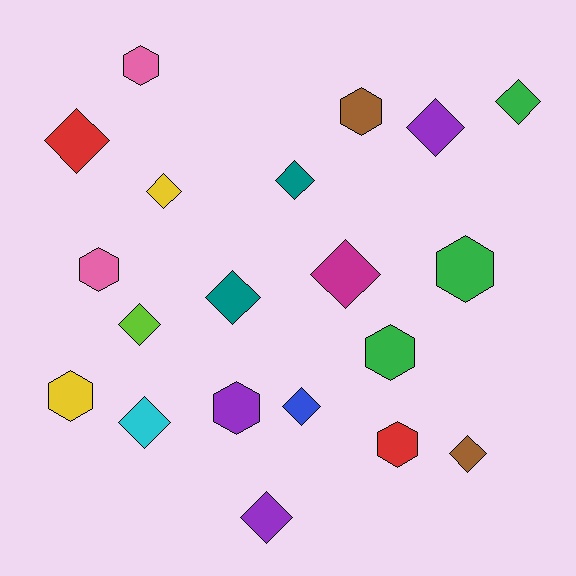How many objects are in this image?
There are 20 objects.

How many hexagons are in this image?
There are 8 hexagons.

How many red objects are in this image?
There are 2 red objects.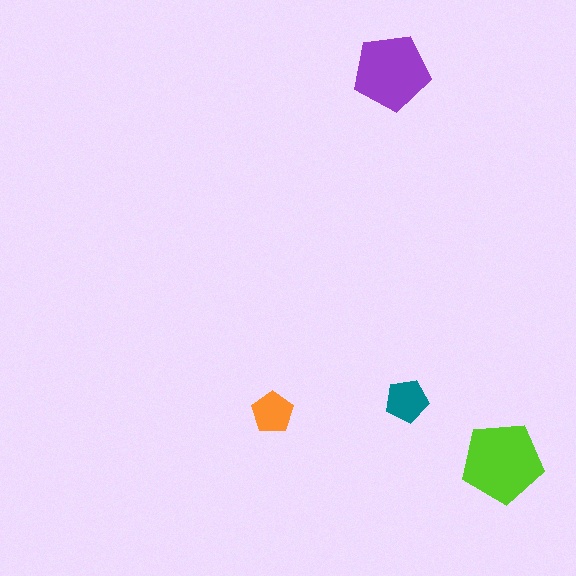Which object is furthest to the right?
The lime pentagon is rightmost.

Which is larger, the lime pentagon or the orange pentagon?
The lime one.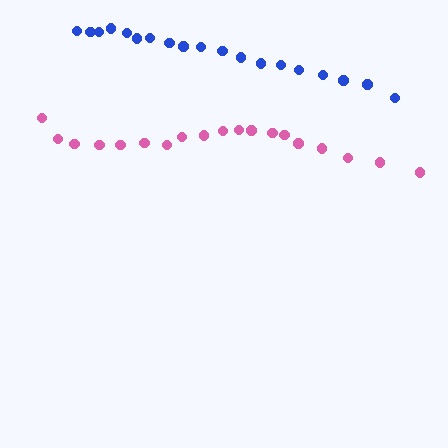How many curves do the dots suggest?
There are 2 distinct paths.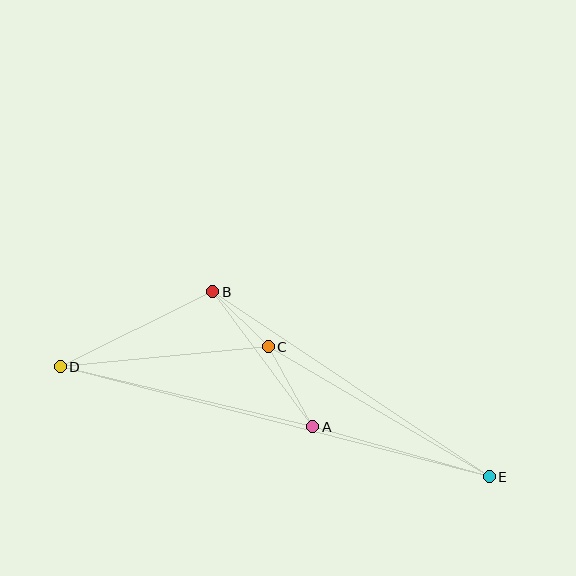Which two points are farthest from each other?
Points D and E are farthest from each other.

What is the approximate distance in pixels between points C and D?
The distance between C and D is approximately 209 pixels.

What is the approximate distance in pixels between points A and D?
The distance between A and D is approximately 260 pixels.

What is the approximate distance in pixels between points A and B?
The distance between A and B is approximately 168 pixels.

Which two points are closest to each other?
Points B and C are closest to each other.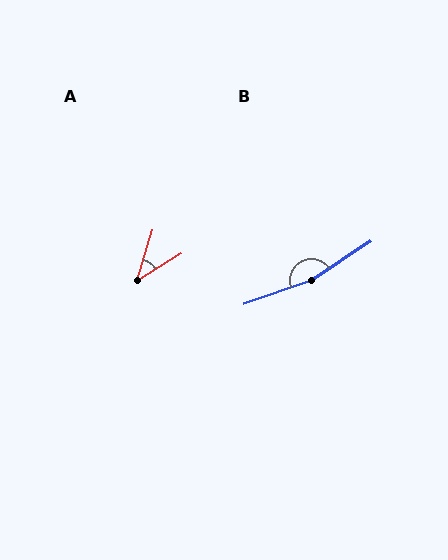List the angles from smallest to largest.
A (41°), B (165°).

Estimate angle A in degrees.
Approximately 41 degrees.